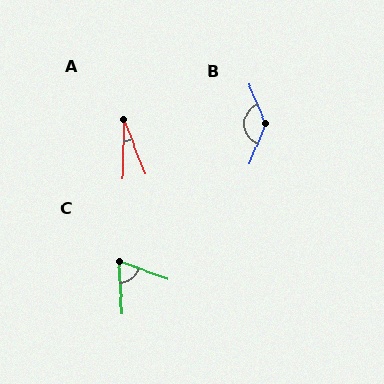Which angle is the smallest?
A, at approximately 22 degrees.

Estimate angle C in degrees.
Approximately 67 degrees.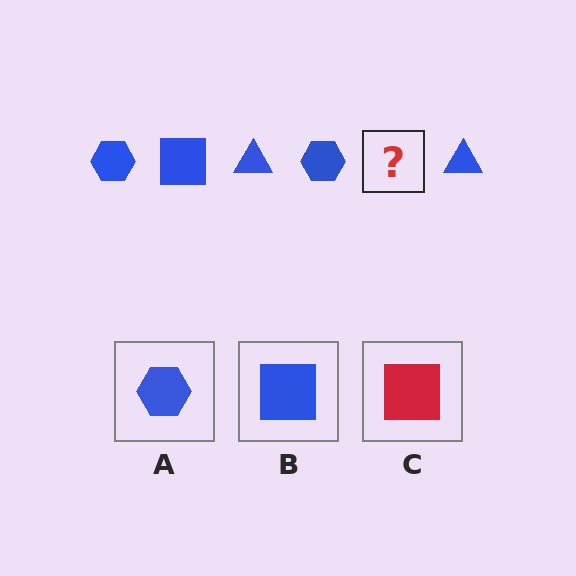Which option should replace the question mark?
Option B.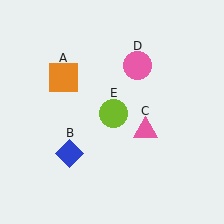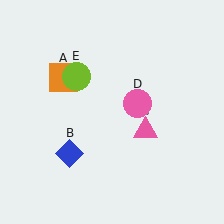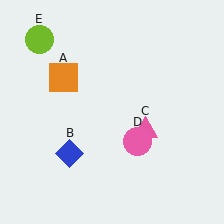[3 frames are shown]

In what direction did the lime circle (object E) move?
The lime circle (object E) moved up and to the left.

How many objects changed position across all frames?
2 objects changed position: pink circle (object D), lime circle (object E).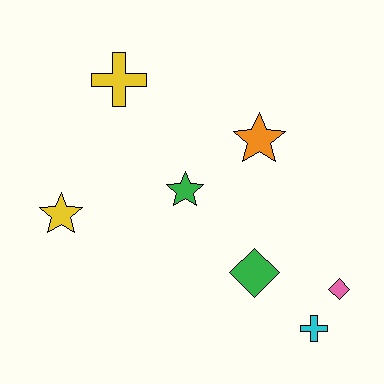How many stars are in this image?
There are 3 stars.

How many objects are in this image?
There are 7 objects.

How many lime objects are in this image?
There are no lime objects.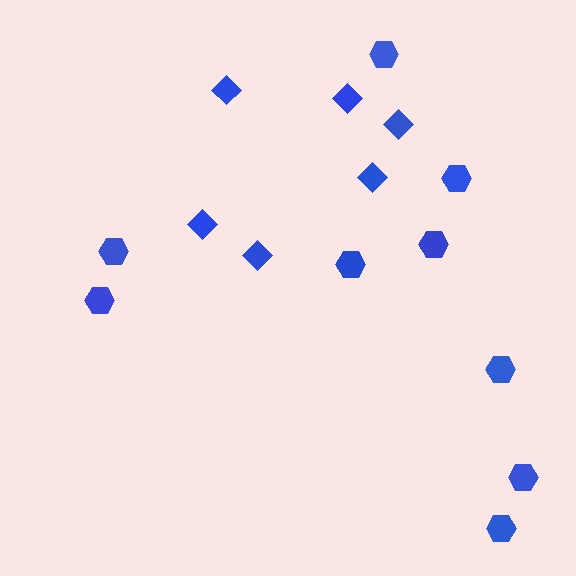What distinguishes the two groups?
There are 2 groups: one group of hexagons (9) and one group of diamonds (6).